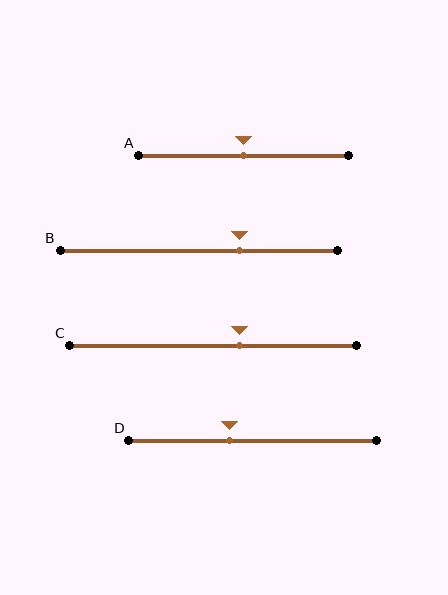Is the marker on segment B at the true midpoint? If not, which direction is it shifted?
No, the marker on segment B is shifted to the right by about 15% of the segment length.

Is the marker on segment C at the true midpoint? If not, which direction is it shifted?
No, the marker on segment C is shifted to the right by about 9% of the segment length.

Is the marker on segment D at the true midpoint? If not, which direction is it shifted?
No, the marker on segment D is shifted to the left by about 9% of the segment length.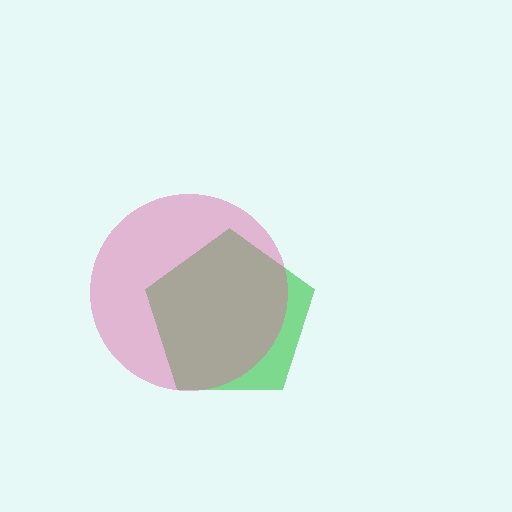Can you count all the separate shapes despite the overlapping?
Yes, there are 2 separate shapes.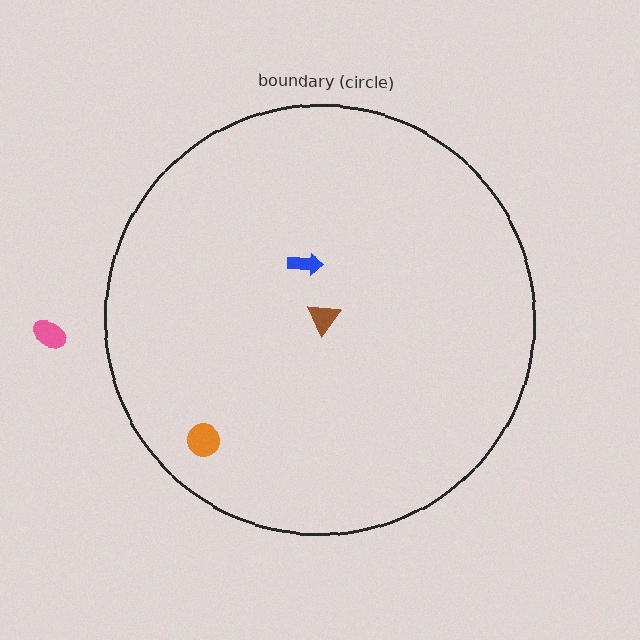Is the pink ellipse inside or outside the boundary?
Outside.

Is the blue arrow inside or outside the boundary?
Inside.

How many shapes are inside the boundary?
3 inside, 1 outside.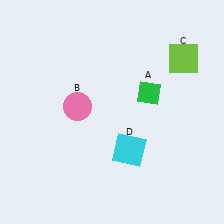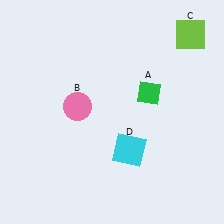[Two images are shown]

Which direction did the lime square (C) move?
The lime square (C) moved up.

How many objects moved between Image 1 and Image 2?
1 object moved between the two images.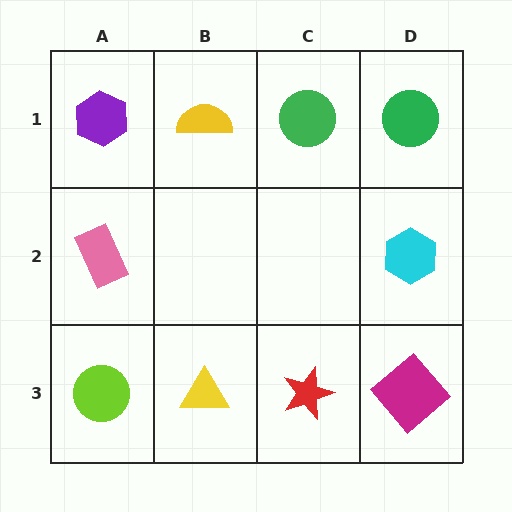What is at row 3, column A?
A lime circle.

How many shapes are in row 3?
4 shapes.